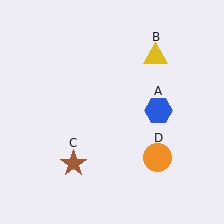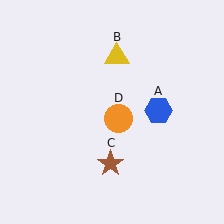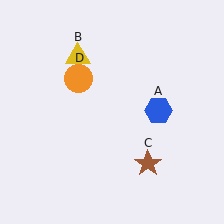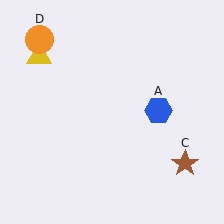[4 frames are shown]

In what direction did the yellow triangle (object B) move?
The yellow triangle (object B) moved left.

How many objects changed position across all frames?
3 objects changed position: yellow triangle (object B), brown star (object C), orange circle (object D).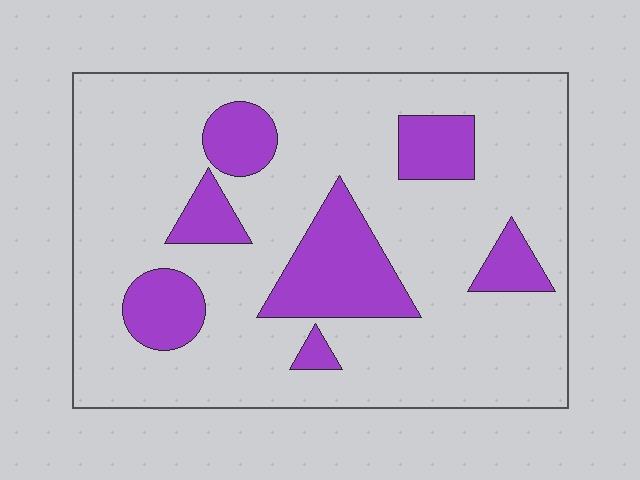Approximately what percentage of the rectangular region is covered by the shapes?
Approximately 20%.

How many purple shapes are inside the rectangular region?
7.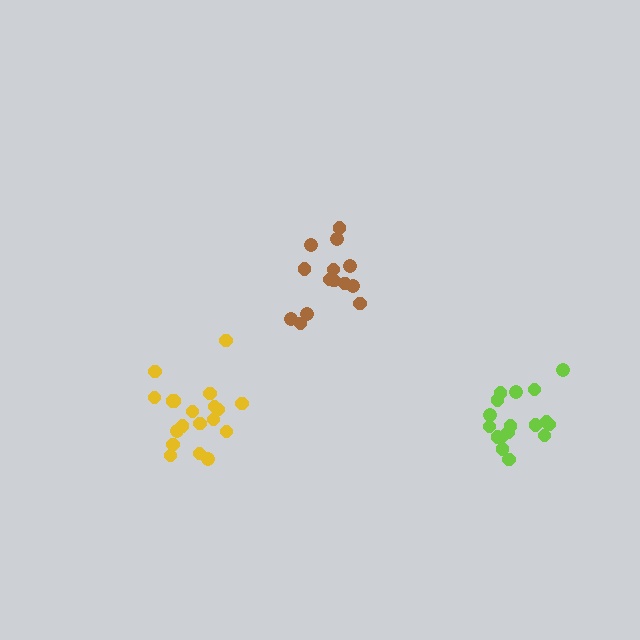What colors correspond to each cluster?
The clusters are colored: lime, yellow, brown.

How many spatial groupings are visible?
There are 3 spatial groupings.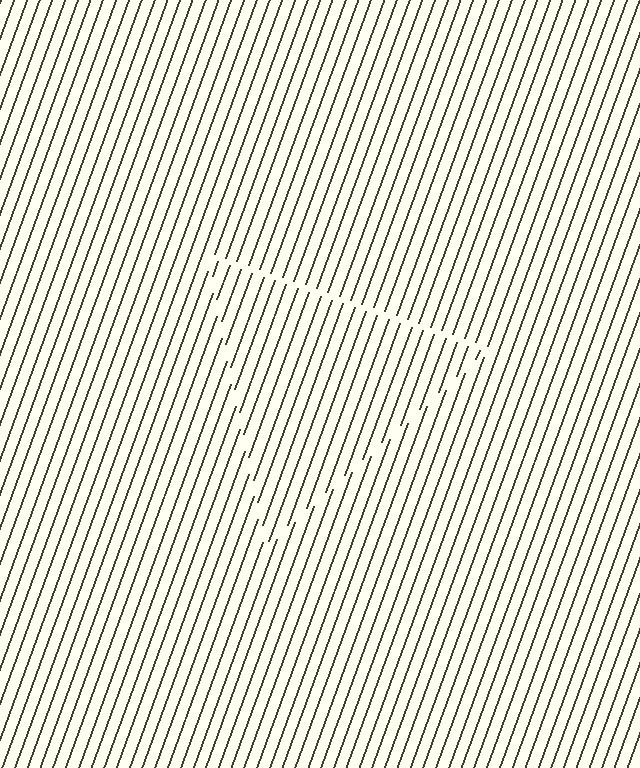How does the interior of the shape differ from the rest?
The interior of the shape contains the same grating, shifted by half a period — the contour is defined by the phase discontinuity where line-ends from the inner and outer gratings abut.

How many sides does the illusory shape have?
3 sides — the line-ends trace a triangle.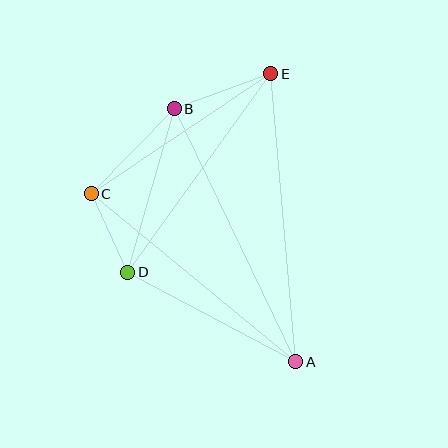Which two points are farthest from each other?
Points A and E are farthest from each other.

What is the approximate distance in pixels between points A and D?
The distance between A and D is approximately 191 pixels.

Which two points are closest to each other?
Points C and D are closest to each other.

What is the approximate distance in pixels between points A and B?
The distance between A and B is approximately 281 pixels.